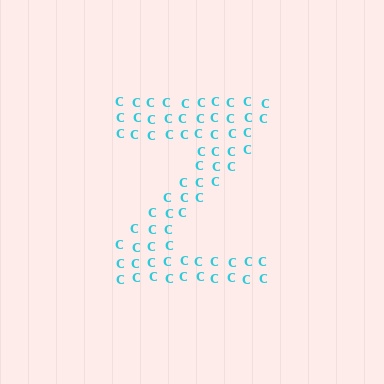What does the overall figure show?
The overall figure shows the letter Z.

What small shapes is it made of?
It is made of small letter C's.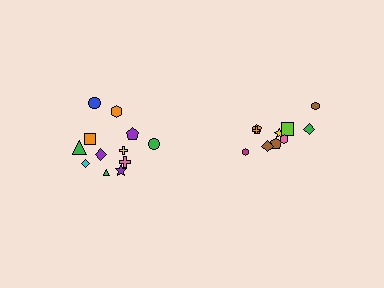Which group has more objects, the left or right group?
The left group.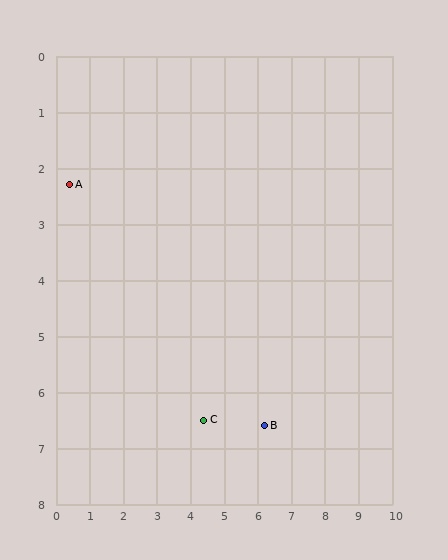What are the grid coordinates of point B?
Point B is at approximately (6.2, 6.6).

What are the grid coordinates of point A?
Point A is at approximately (0.4, 2.3).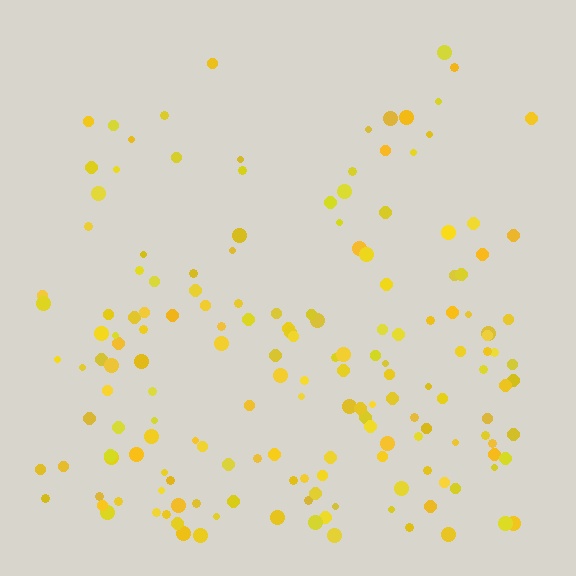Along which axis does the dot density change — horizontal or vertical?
Vertical.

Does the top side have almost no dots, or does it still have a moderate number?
Still a moderate number, just noticeably fewer than the bottom.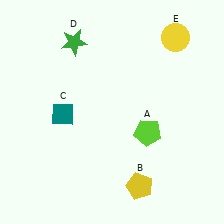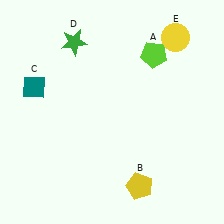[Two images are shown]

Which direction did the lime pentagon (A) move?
The lime pentagon (A) moved up.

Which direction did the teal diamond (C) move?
The teal diamond (C) moved left.